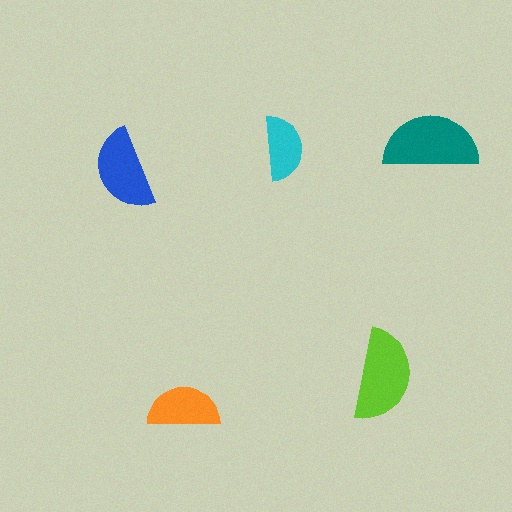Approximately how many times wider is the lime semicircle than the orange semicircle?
About 1.5 times wider.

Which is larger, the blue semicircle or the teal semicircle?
The teal one.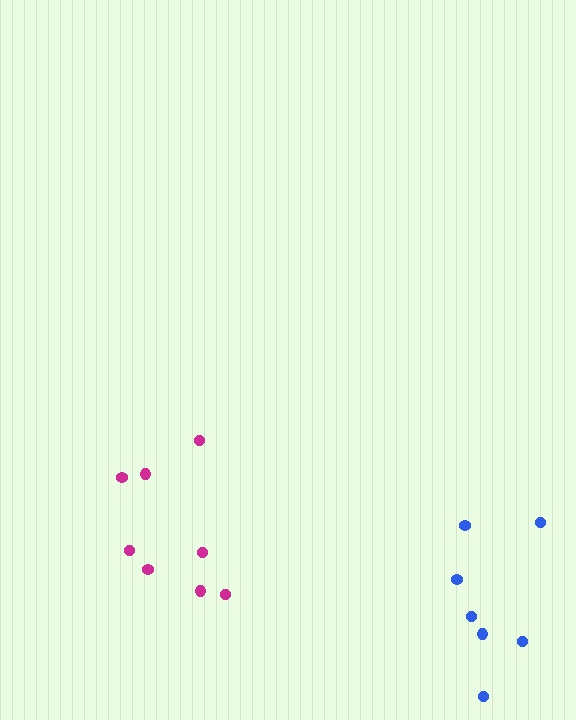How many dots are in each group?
Group 1: 7 dots, Group 2: 8 dots (15 total).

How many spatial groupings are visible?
There are 2 spatial groupings.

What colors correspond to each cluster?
The clusters are colored: blue, magenta.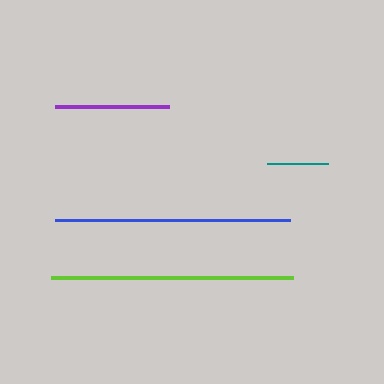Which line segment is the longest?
The lime line is the longest at approximately 241 pixels.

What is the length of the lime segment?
The lime segment is approximately 241 pixels long.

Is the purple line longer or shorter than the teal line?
The purple line is longer than the teal line.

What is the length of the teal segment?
The teal segment is approximately 61 pixels long.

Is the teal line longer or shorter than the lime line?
The lime line is longer than the teal line.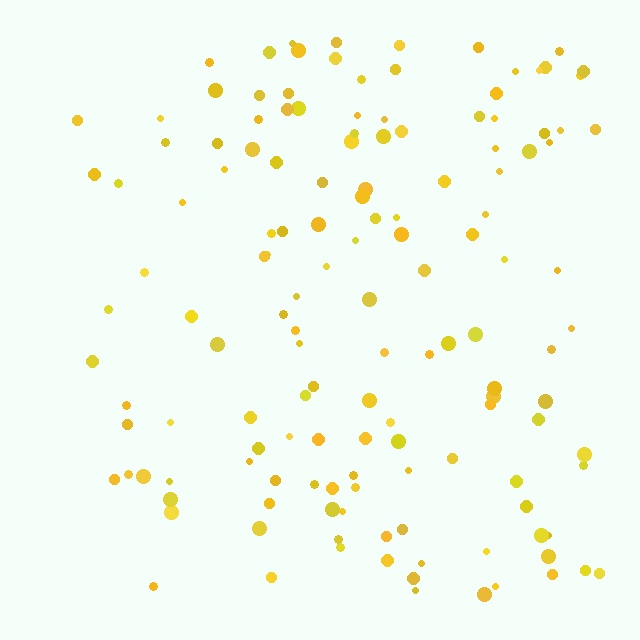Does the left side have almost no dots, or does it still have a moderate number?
Still a moderate number, just noticeably fewer than the right.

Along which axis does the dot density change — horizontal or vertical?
Horizontal.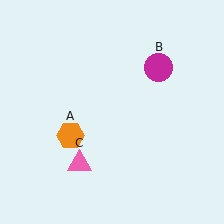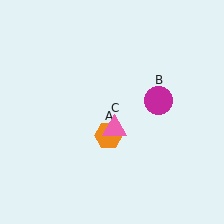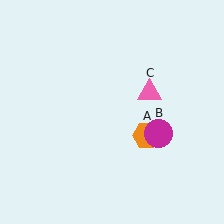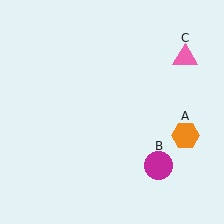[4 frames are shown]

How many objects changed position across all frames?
3 objects changed position: orange hexagon (object A), magenta circle (object B), pink triangle (object C).